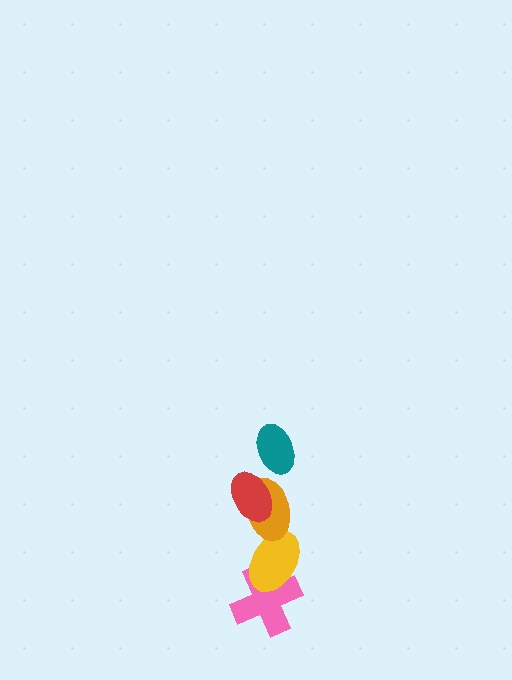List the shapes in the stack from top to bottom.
From top to bottom: the teal ellipse, the red ellipse, the orange ellipse, the yellow ellipse, the pink cross.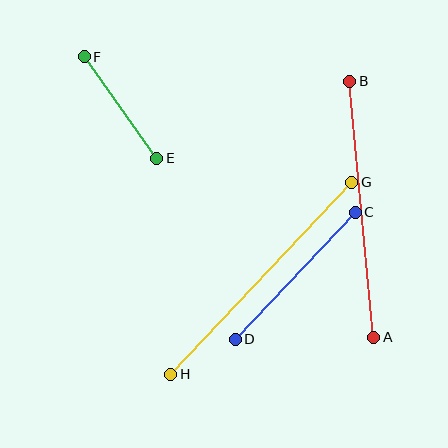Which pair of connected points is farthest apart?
Points G and H are farthest apart.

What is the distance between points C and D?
The distance is approximately 175 pixels.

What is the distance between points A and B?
The distance is approximately 257 pixels.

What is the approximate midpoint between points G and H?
The midpoint is at approximately (261, 278) pixels.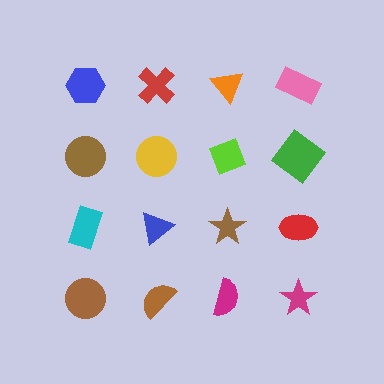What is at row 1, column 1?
A blue hexagon.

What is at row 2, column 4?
A green diamond.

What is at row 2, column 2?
A yellow circle.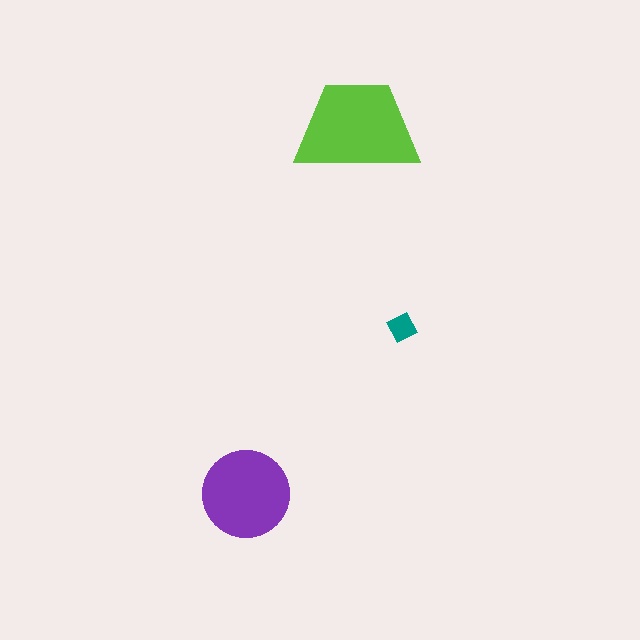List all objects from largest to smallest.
The lime trapezoid, the purple circle, the teal diamond.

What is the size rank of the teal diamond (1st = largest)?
3rd.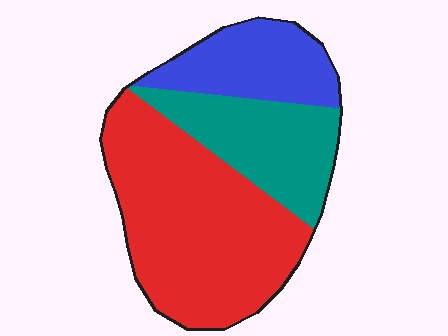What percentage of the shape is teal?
Teal covers around 25% of the shape.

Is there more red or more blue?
Red.